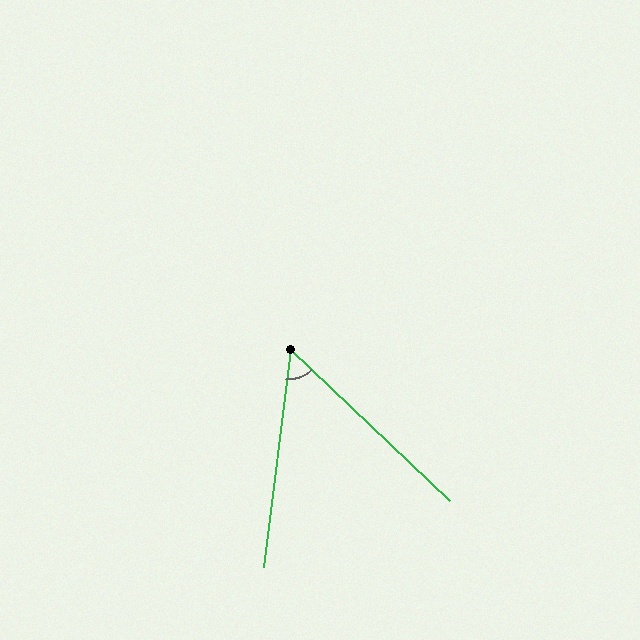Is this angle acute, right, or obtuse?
It is acute.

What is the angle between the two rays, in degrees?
Approximately 54 degrees.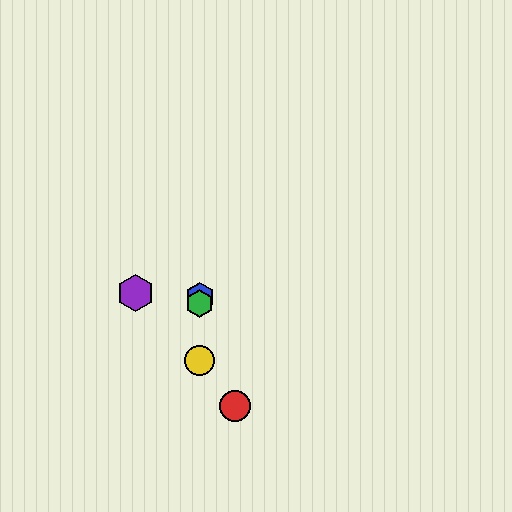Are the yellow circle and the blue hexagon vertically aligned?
Yes, both are at x≈200.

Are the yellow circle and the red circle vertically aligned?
No, the yellow circle is at x≈200 and the red circle is at x≈235.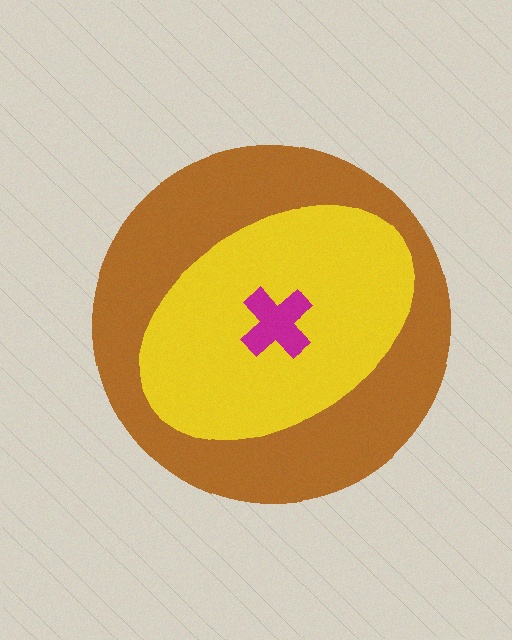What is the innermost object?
The magenta cross.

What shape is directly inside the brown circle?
The yellow ellipse.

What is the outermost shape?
The brown circle.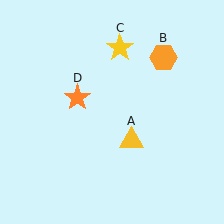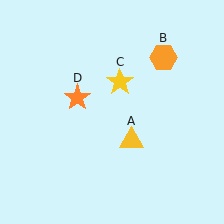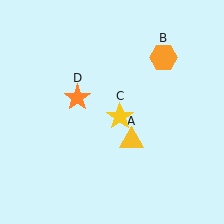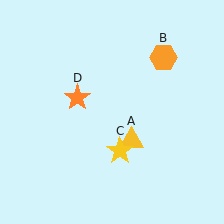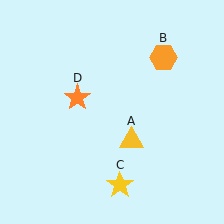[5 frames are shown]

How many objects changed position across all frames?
1 object changed position: yellow star (object C).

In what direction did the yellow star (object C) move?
The yellow star (object C) moved down.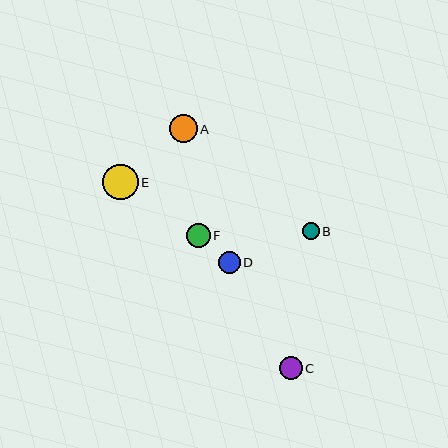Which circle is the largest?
Circle E is the largest with a size of approximately 35 pixels.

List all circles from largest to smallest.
From largest to smallest: E, A, F, C, D, B.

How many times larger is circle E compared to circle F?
Circle E is approximately 1.5 times the size of circle F.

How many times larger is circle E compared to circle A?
Circle E is approximately 1.3 times the size of circle A.